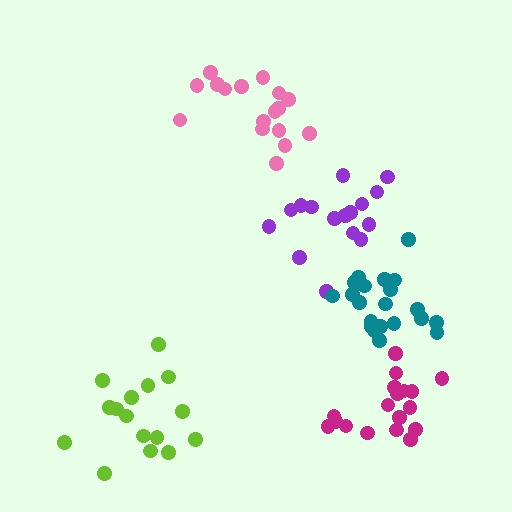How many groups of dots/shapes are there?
There are 5 groups.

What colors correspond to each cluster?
The clusters are colored: pink, lime, purple, teal, magenta.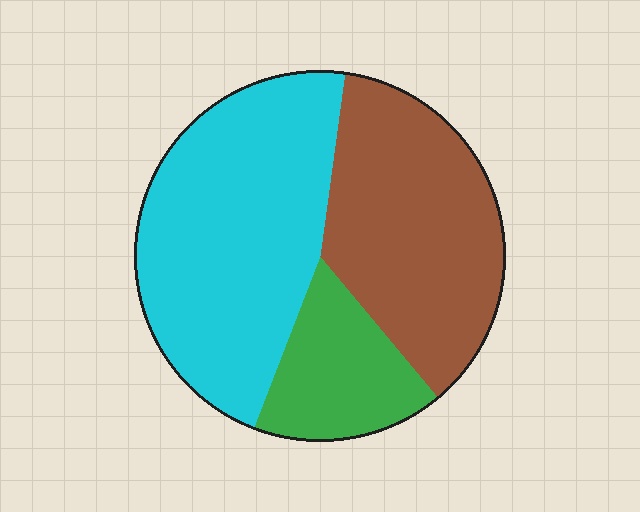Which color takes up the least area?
Green, at roughly 15%.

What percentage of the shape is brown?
Brown covers around 35% of the shape.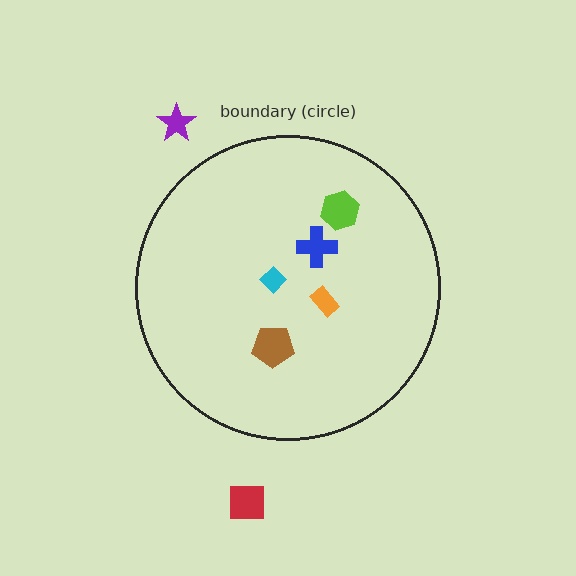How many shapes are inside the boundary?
5 inside, 2 outside.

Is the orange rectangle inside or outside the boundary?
Inside.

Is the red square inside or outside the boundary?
Outside.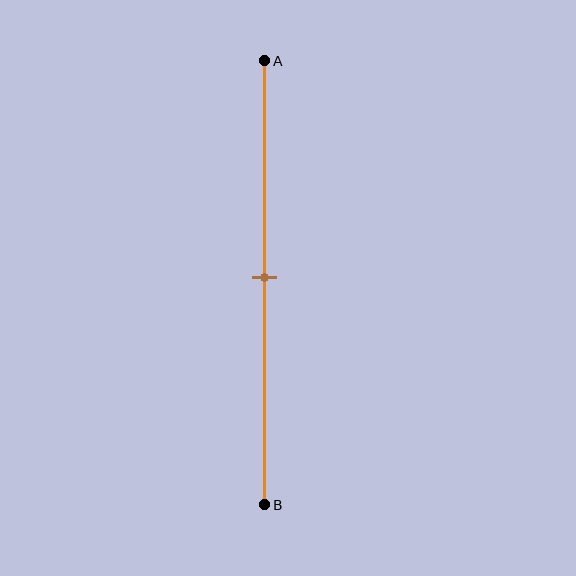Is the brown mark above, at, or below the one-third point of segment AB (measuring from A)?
The brown mark is below the one-third point of segment AB.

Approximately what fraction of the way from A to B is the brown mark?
The brown mark is approximately 50% of the way from A to B.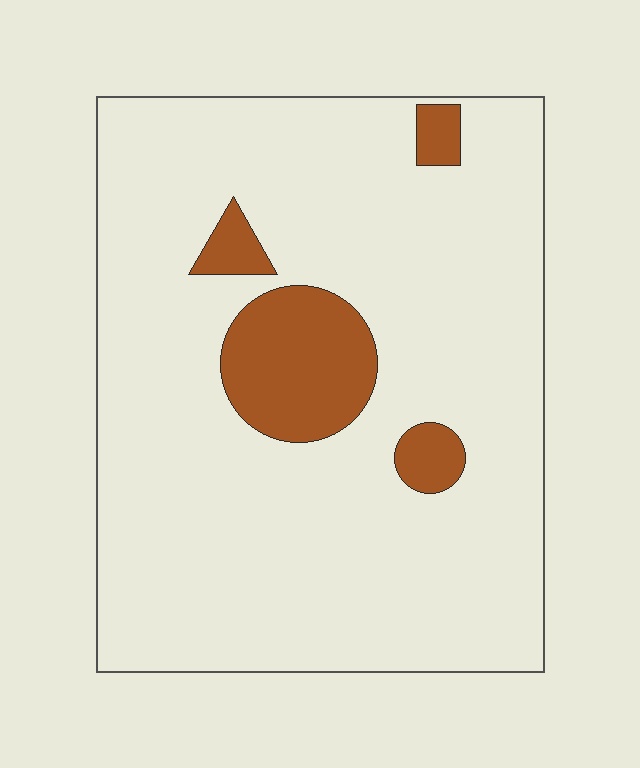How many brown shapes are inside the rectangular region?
4.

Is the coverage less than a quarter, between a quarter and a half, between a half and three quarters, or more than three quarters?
Less than a quarter.